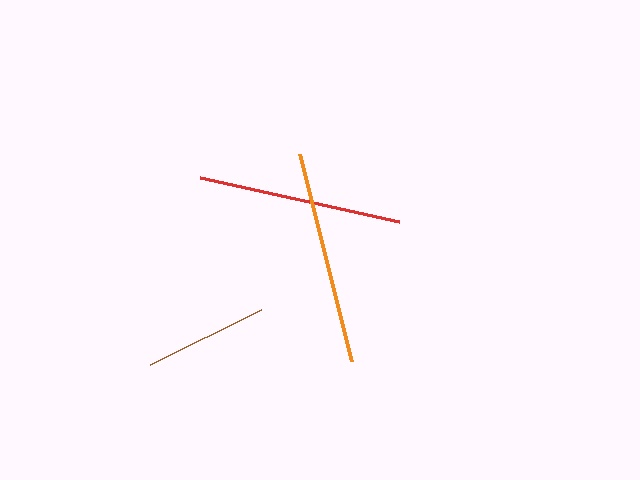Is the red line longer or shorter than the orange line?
The orange line is longer than the red line.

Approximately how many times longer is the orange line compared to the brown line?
The orange line is approximately 1.7 times the length of the brown line.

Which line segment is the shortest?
The brown line is the shortest at approximately 124 pixels.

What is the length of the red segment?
The red segment is approximately 204 pixels long.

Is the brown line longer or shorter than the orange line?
The orange line is longer than the brown line.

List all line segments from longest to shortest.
From longest to shortest: orange, red, brown.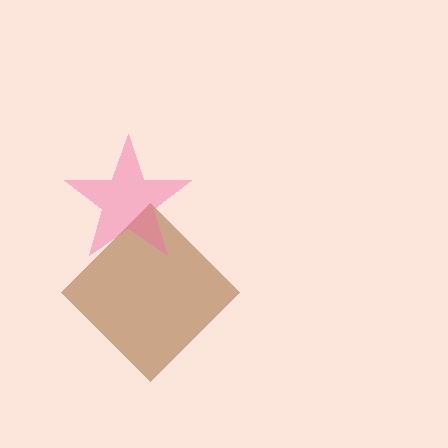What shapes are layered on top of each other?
The layered shapes are: a brown diamond, a pink star.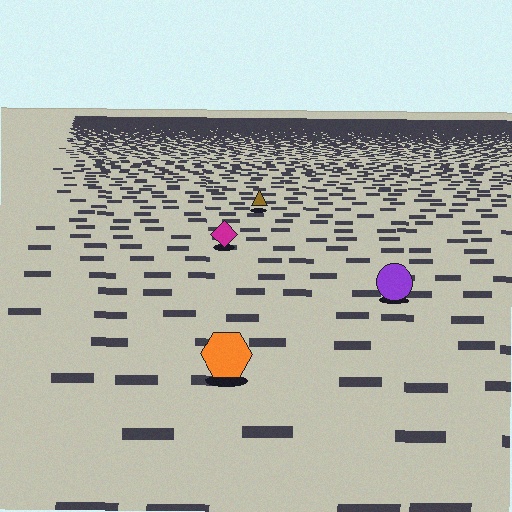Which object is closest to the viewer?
The orange hexagon is closest. The texture marks near it are larger and more spread out.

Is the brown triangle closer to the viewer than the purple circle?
No. The purple circle is closer — you can tell from the texture gradient: the ground texture is coarser near it.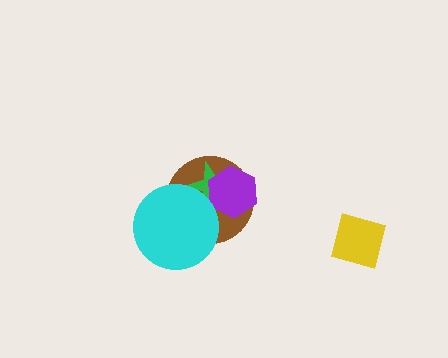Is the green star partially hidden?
Yes, it is partially covered by another shape.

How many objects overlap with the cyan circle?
2 objects overlap with the cyan circle.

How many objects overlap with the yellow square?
0 objects overlap with the yellow square.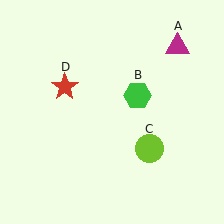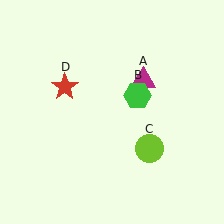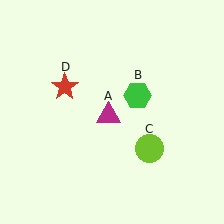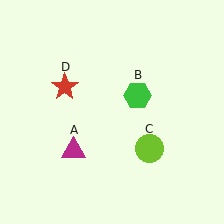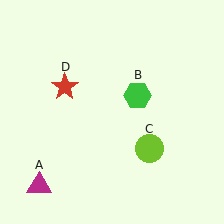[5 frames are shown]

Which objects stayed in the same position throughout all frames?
Green hexagon (object B) and lime circle (object C) and red star (object D) remained stationary.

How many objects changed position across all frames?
1 object changed position: magenta triangle (object A).